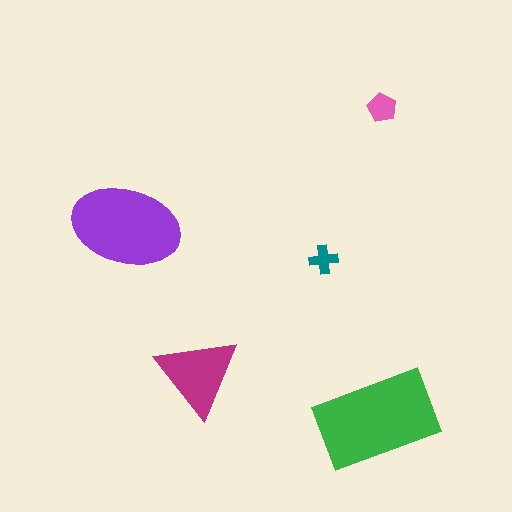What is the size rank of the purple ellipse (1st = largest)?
2nd.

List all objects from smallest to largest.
The teal cross, the pink pentagon, the magenta triangle, the purple ellipse, the green rectangle.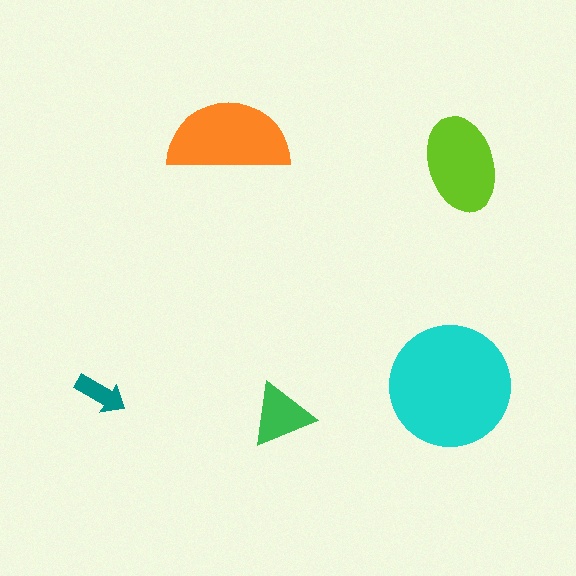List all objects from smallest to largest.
The teal arrow, the green triangle, the lime ellipse, the orange semicircle, the cyan circle.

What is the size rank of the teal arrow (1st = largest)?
5th.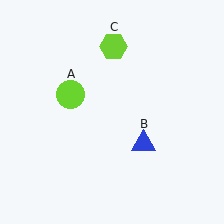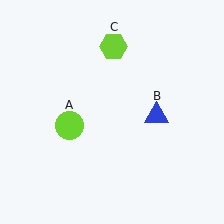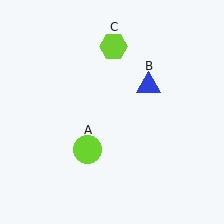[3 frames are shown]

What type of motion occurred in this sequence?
The lime circle (object A), blue triangle (object B) rotated counterclockwise around the center of the scene.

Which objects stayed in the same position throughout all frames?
Lime hexagon (object C) remained stationary.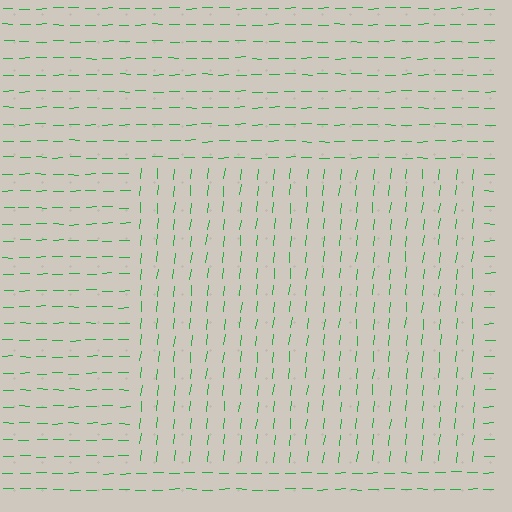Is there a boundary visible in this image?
Yes, there is a texture boundary formed by a change in line orientation.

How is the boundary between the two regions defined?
The boundary is defined purely by a change in line orientation (approximately 83 degrees difference). All lines are the same color and thickness.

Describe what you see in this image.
The image is filled with small green line segments. A rectangle region in the image has lines oriented differently from the surrounding lines, creating a visible texture boundary.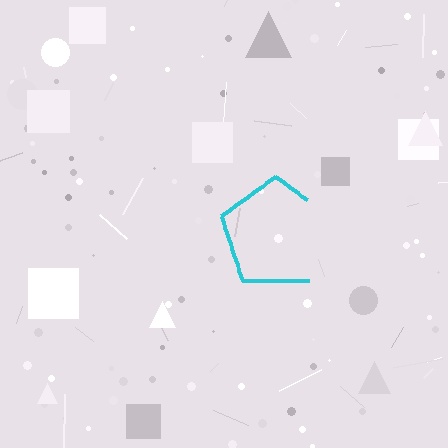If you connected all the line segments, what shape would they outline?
They would outline a pentagon.